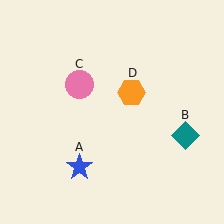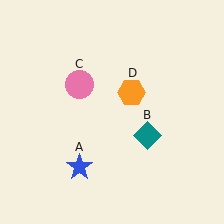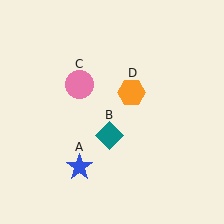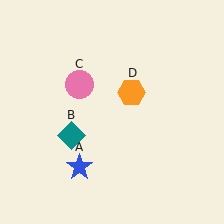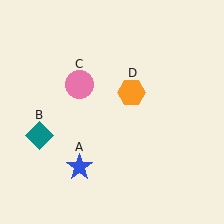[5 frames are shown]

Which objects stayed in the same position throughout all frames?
Blue star (object A) and pink circle (object C) and orange hexagon (object D) remained stationary.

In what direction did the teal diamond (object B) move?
The teal diamond (object B) moved left.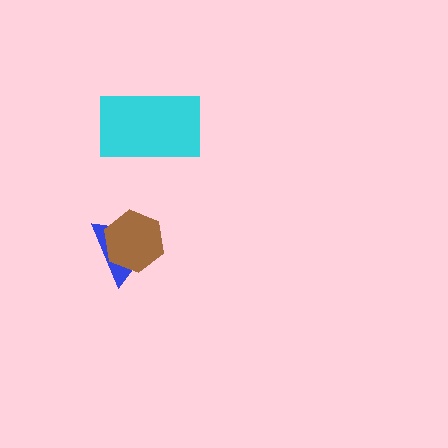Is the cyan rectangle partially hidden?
No, no other shape covers it.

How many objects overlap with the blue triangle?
1 object overlaps with the blue triangle.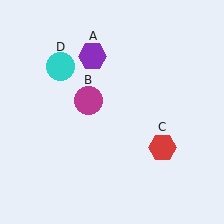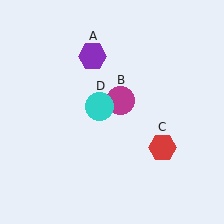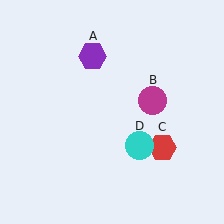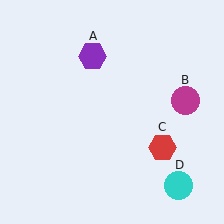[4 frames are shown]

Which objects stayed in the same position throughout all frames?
Purple hexagon (object A) and red hexagon (object C) remained stationary.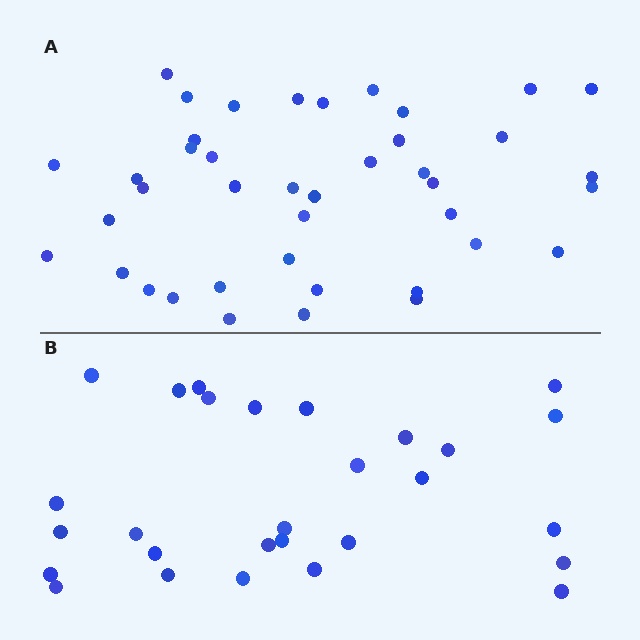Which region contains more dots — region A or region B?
Region A (the top region) has more dots.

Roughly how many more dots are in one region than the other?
Region A has approximately 15 more dots than region B.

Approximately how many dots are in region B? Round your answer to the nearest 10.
About 30 dots. (The exact count is 28, which rounds to 30.)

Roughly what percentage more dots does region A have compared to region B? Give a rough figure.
About 45% more.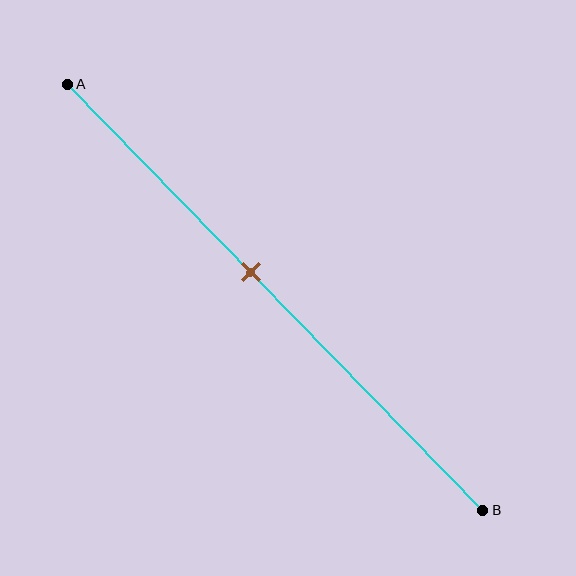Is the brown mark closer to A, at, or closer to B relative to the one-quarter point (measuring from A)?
The brown mark is closer to point B than the one-quarter point of segment AB.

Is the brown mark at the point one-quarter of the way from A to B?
No, the mark is at about 45% from A, not at the 25% one-quarter point.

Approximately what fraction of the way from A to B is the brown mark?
The brown mark is approximately 45% of the way from A to B.